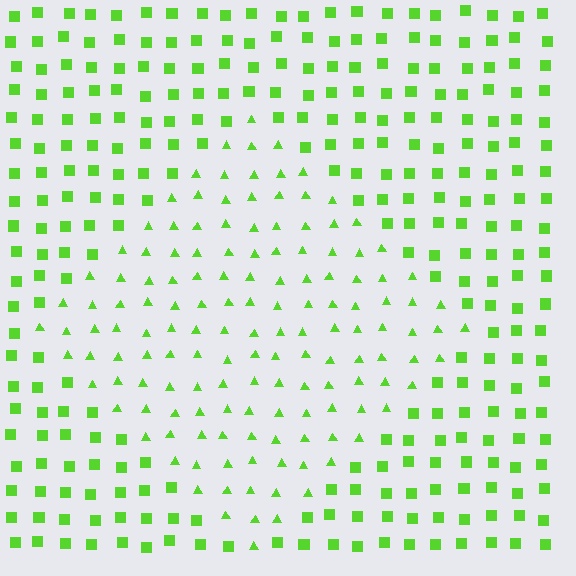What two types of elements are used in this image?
The image uses triangles inside the diamond region and squares outside it.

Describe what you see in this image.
The image is filled with small lime elements arranged in a uniform grid. A diamond-shaped region contains triangles, while the surrounding area contains squares. The boundary is defined purely by the change in element shape.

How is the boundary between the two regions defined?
The boundary is defined by a change in element shape: triangles inside vs. squares outside. All elements share the same color and spacing.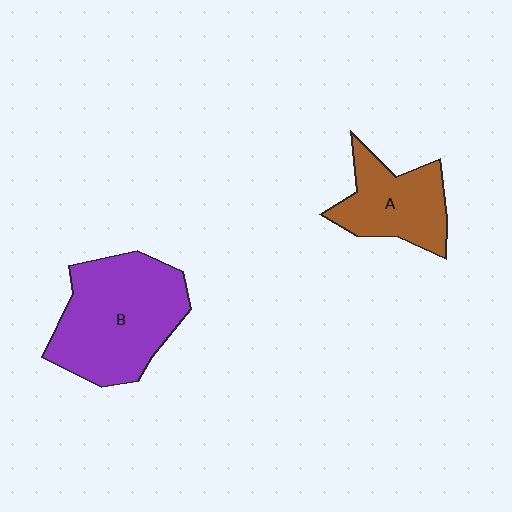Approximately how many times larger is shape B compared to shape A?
Approximately 1.7 times.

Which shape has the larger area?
Shape B (purple).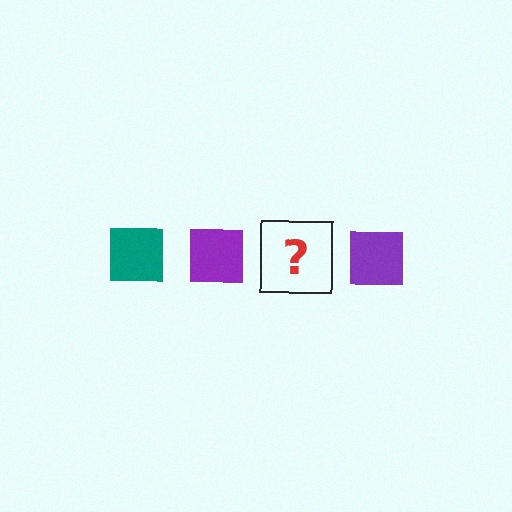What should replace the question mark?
The question mark should be replaced with a teal square.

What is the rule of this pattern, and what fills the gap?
The rule is that the pattern cycles through teal, purple squares. The gap should be filled with a teal square.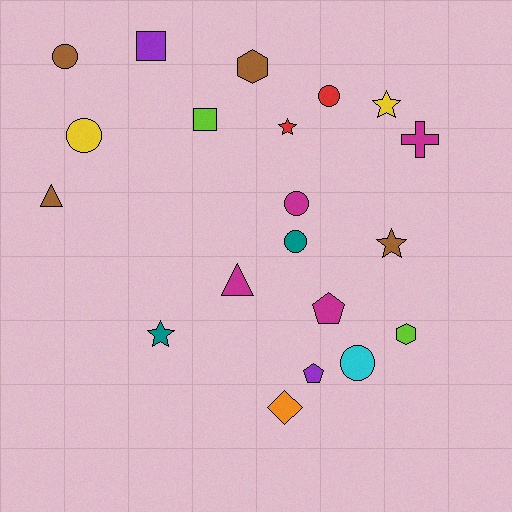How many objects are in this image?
There are 20 objects.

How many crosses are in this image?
There is 1 cross.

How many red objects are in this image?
There are 2 red objects.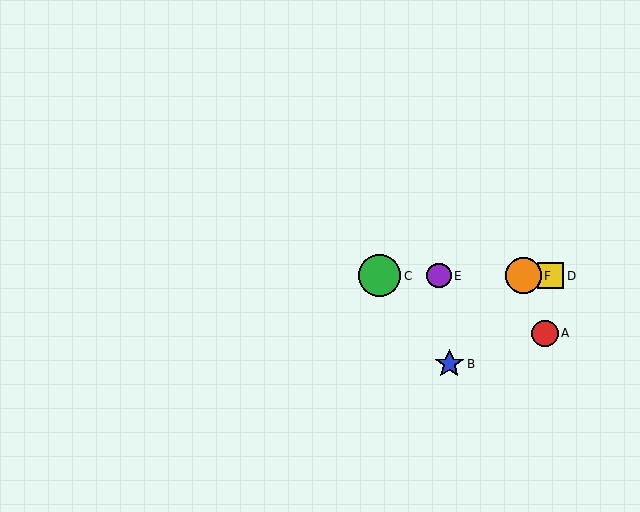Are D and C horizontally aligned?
Yes, both are at y≈276.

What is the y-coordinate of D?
Object D is at y≈276.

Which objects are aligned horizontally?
Objects C, D, E, F are aligned horizontally.